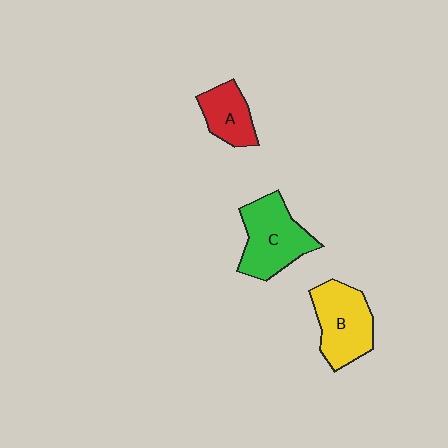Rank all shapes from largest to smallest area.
From largest to smallest: C (green), B (yellow), A (red).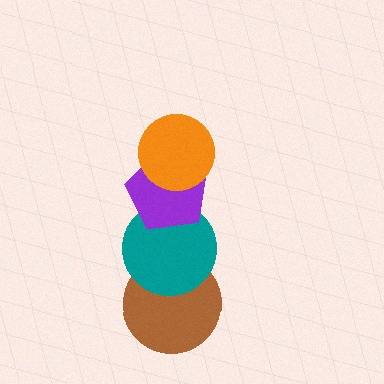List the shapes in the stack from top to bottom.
From top to bottom: the orange circle, the purple pentagon, the teal circle, the brown circle.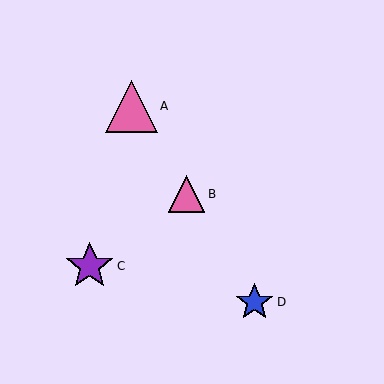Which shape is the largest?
The pink triangle (labeled A) is the largest.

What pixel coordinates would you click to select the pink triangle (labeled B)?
Click at (187, 194) to select the pink triangle B.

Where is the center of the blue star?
The center of the blue star is at (255, 302).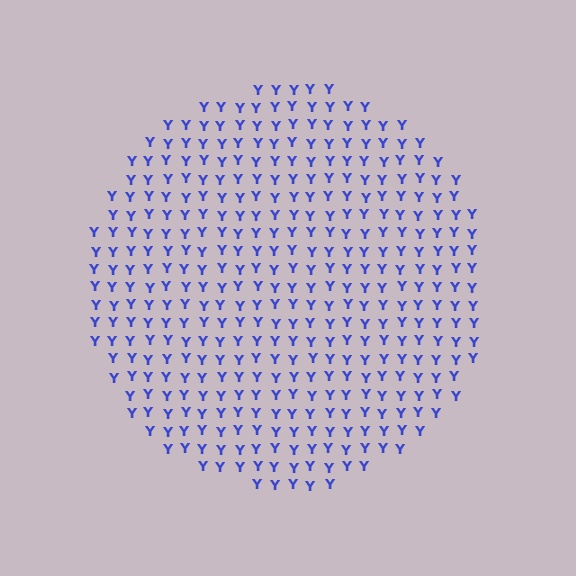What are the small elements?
The small elements are letter Y's.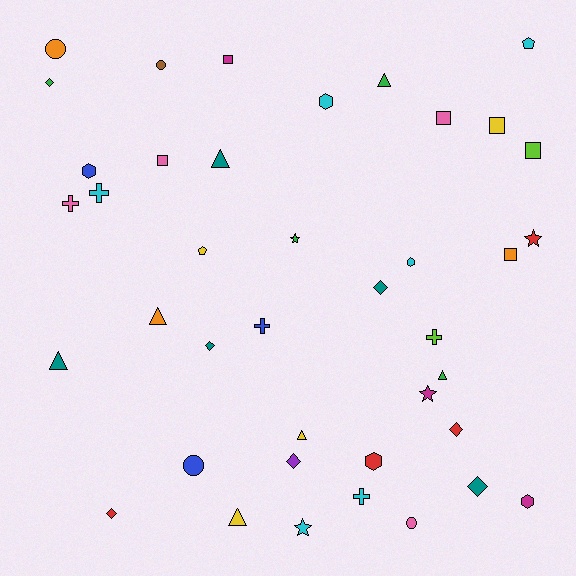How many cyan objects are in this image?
There are 6 cyan objects.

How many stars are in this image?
There are 4 stars.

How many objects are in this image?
There are 40 objects.